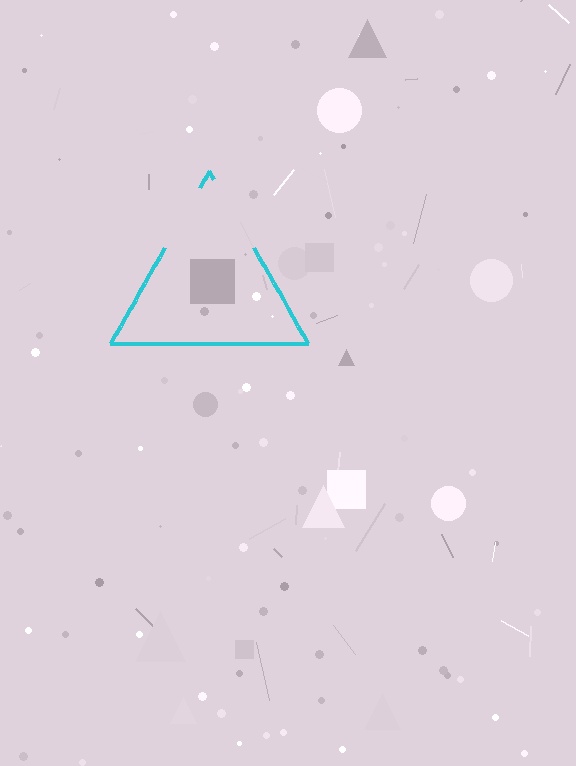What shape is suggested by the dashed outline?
The dashed outline suggests a triangle.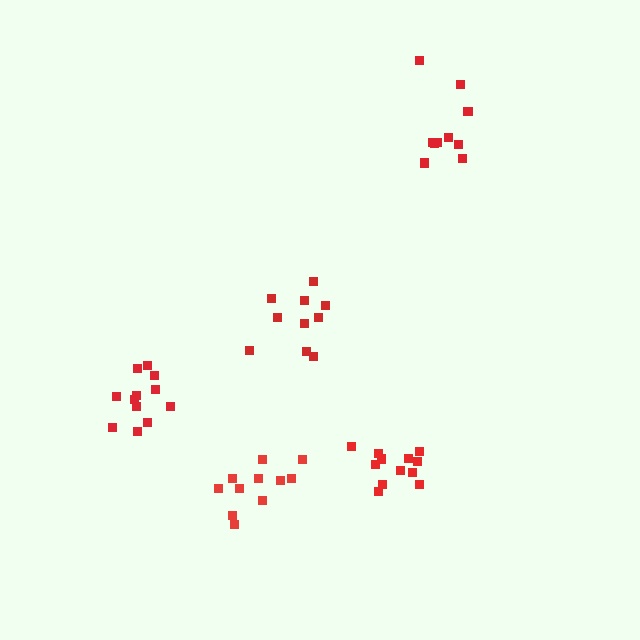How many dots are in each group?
Group 1: 10 dots, Group 2: 10 dots, Group 3: 12 dots, Group 4: 12 dots, Group 5: 11 dots (55 total).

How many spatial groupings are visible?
There are 5 spatial groupings.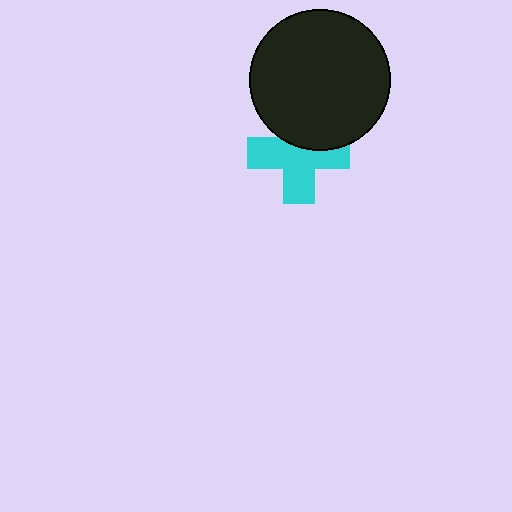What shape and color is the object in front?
The object in front is a black circle.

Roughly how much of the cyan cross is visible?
Most of it is visible (roughly 66%).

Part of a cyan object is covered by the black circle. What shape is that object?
It is a cross.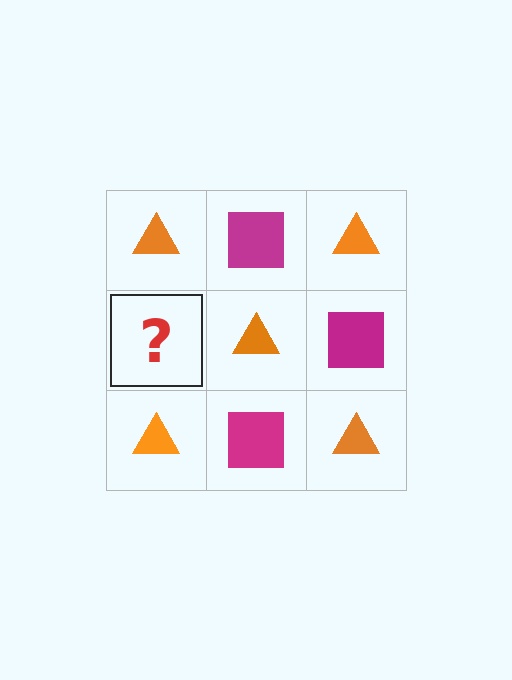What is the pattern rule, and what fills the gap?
The rule is that it alternates orange triangle and magenta square in a checkerboard pattern. The gap should be filled with a magenta square.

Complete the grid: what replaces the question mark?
The question mark should be replaced with a magenta square.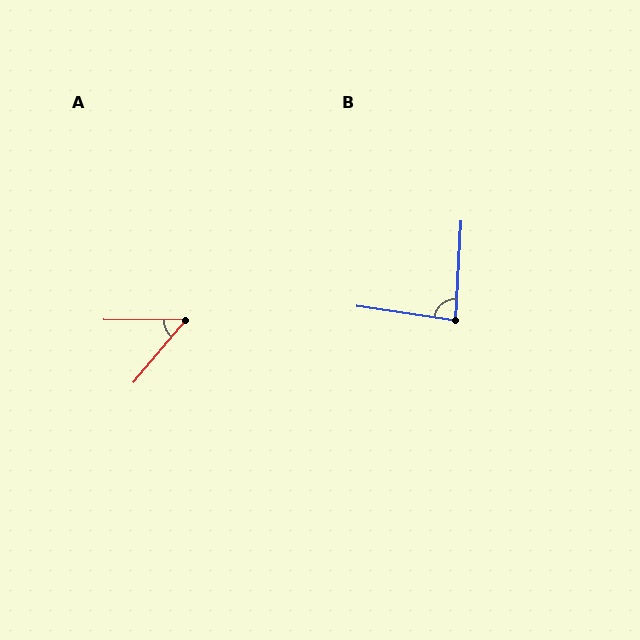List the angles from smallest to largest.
A (50°), B (85°).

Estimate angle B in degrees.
Approximately 85 degrees.